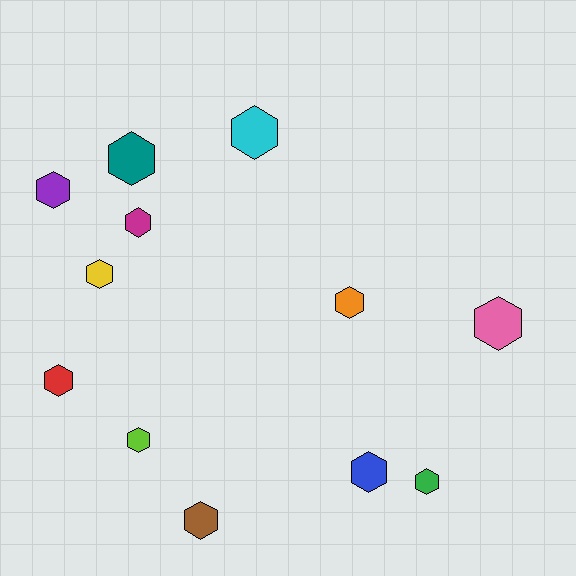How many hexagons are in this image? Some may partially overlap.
There are 12 hexagons.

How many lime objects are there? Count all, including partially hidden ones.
There is 1 lime object.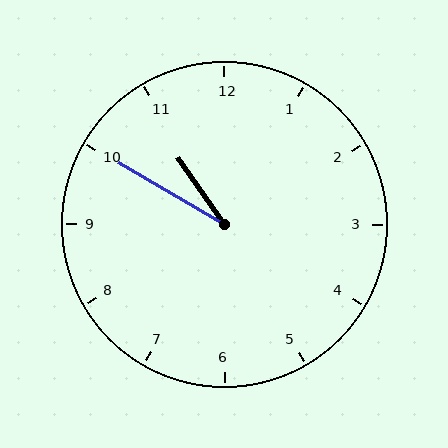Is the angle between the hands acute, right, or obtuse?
It is acute.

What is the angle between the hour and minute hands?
Approximately 25 degrees.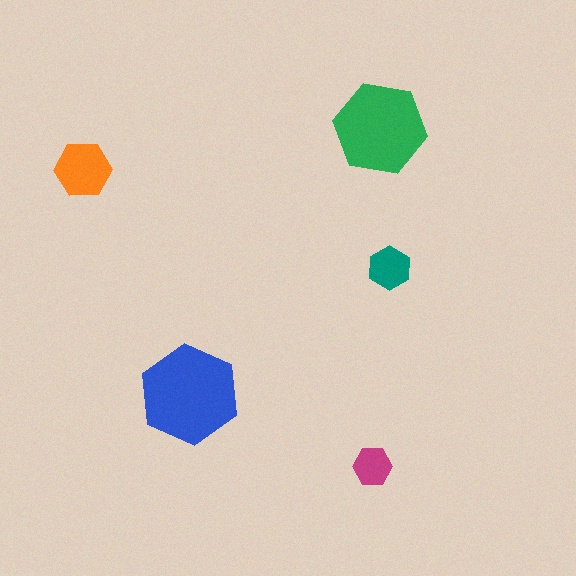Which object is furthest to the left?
The orange hexagon is leftmost.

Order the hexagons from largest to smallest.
the blue one, the green one, the orange one, the teal one, the magenta one.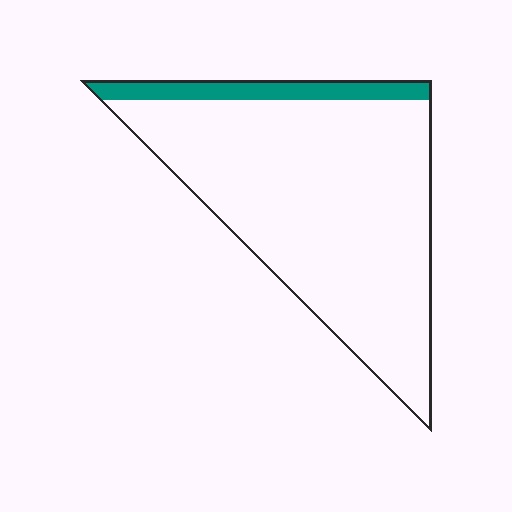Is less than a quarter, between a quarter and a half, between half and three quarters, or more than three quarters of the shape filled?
Less than a quarter.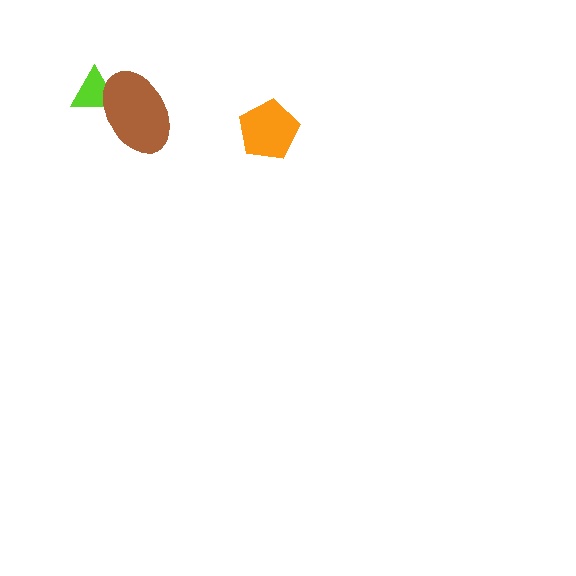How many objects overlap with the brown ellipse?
1 object overlaps with the brown ellipse.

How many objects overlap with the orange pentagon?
0 objects overlap with the orange pentagon.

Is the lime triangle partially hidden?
Yes, it is partially covered by another shape.